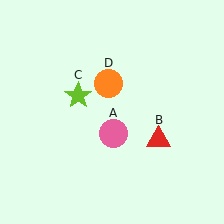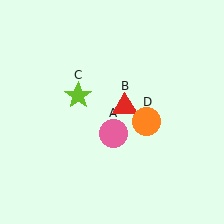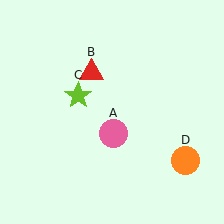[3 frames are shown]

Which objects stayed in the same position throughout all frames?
Pink circle (object A) and lime star (object C) remained stationary.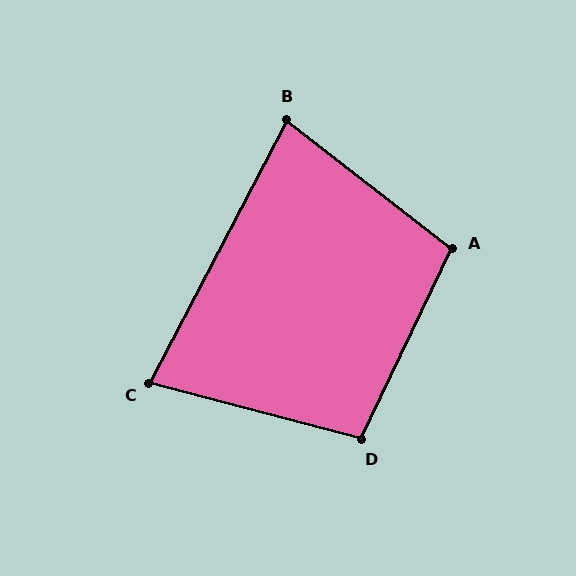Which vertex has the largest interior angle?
A, at approximately 103 degrees.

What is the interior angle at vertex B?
Approximately 80 degrees (acute).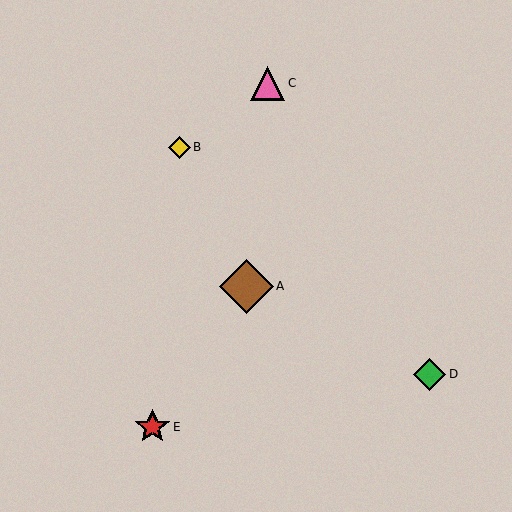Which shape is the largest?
The brown diamond (labeled A) is the largest.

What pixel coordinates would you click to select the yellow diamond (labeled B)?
Click at (179, 147) to select the yellow diamond B.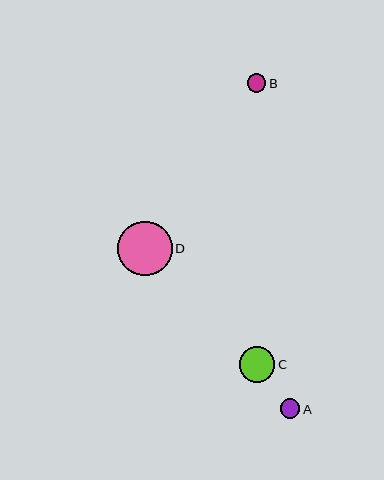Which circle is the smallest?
Circle B is the smallest with a size of approximately 18 pixels.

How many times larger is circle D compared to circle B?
Circle D is approximately 3.0 times the size of circle B.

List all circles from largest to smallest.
From largest to smallest: D, C, A, B.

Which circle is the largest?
Circle D is the largest with a size of approximately 55 pixels.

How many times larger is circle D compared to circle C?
Circle D is approximately 1.5 times the size of circle C.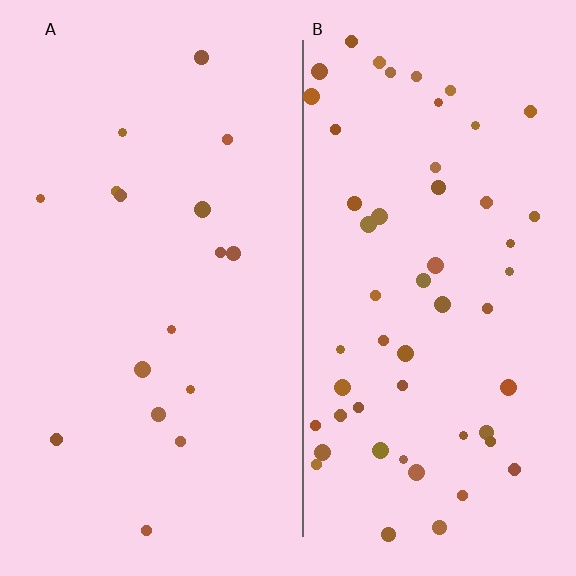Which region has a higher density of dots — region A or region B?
B (the right).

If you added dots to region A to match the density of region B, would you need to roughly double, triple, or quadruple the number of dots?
Approximately triple.